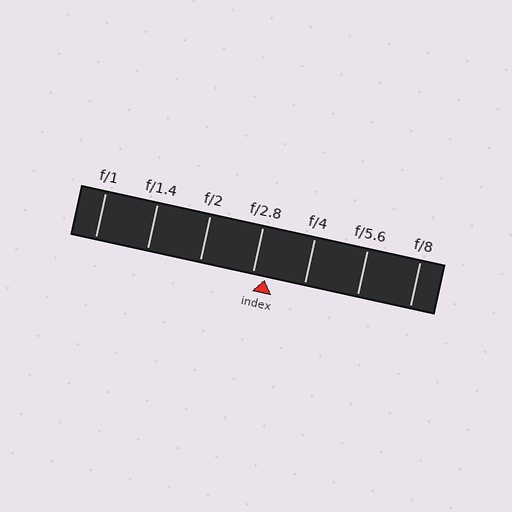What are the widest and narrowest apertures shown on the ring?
The widest aperture shown is f/1 and the narrowest is f/8.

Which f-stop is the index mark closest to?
The index mark is closest to f/2.8.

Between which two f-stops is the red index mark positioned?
The index mark is between f/2.8 and f/4.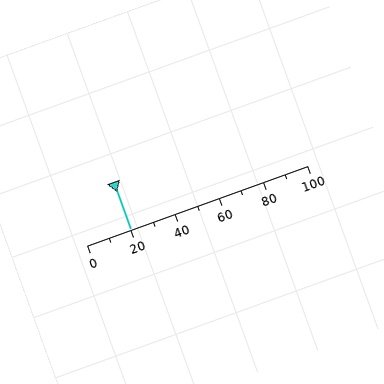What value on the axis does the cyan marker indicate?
The marker indicates approximately 20.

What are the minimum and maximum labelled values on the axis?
The axis runs from 0 to 100.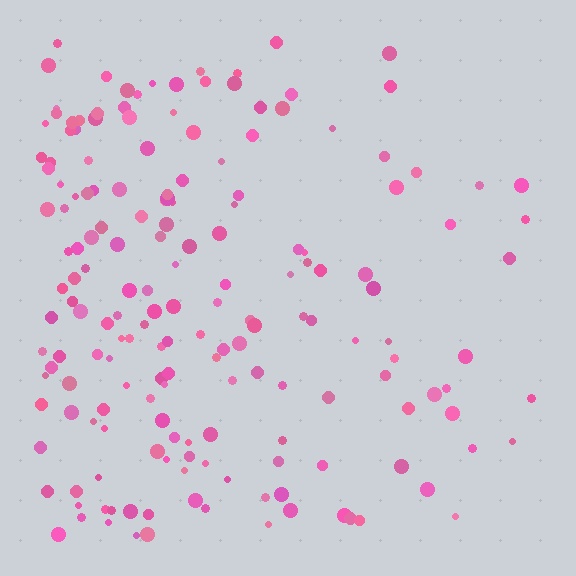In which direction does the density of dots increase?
From right to left, with the left side densest.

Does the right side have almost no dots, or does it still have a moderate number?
Still a moderate number, just noticeably fewer than the left.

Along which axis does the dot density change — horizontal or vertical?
Horizontal.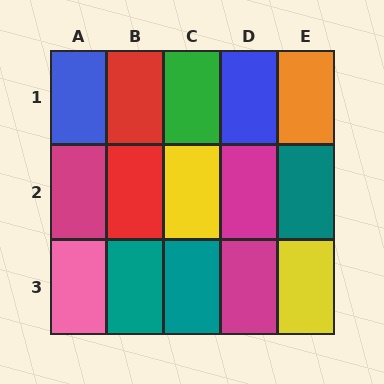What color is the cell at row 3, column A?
Pink.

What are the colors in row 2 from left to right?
Magenta, red, yellow, magenta, teal.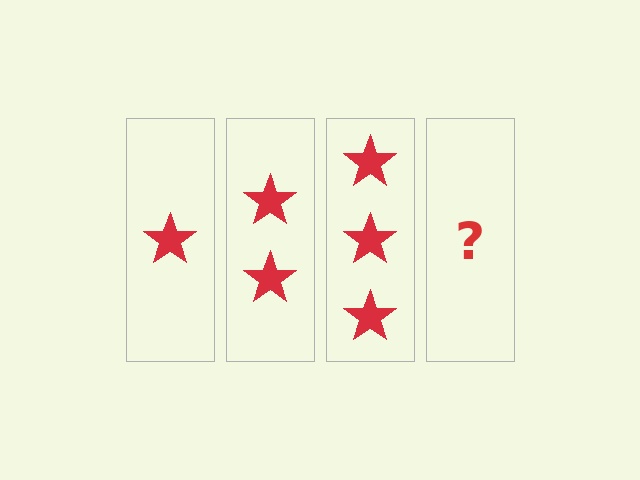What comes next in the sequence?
The next element should be 4 stars.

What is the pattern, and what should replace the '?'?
The pattern is that each step adds one more star. The '?' should be 4 stars.